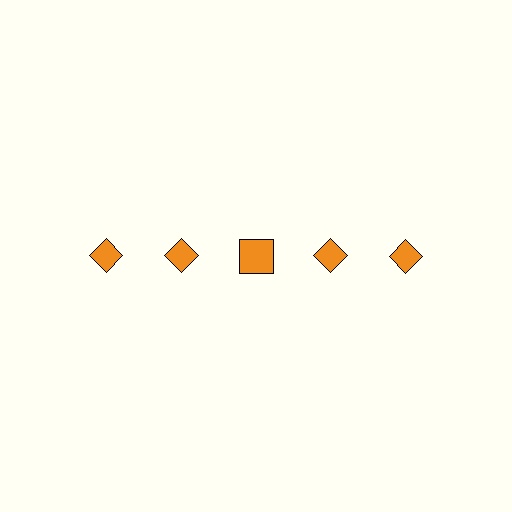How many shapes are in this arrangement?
There are 5 shapes arranged in a grid pattern.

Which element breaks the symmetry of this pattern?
The orange square in the top row, center column breaks the symmetry. All other shapes are orange diamonds.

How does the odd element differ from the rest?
It has a different shape: square instead of diamond.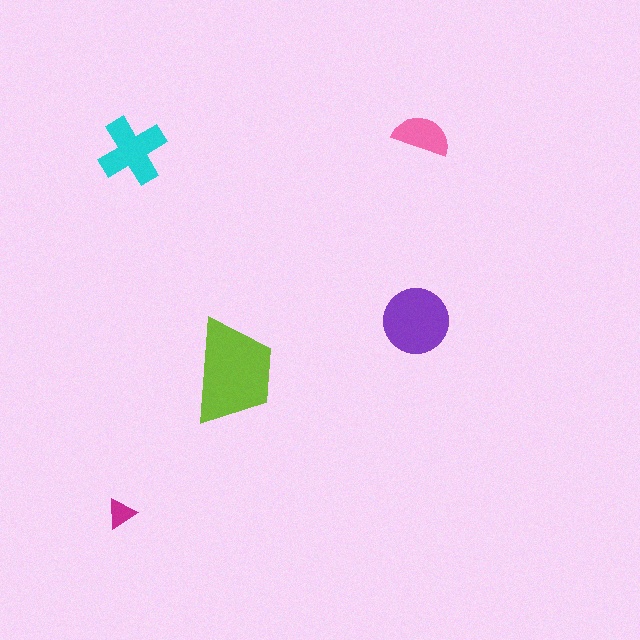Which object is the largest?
The lime trapezoid.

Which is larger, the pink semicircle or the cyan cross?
The cyan cross.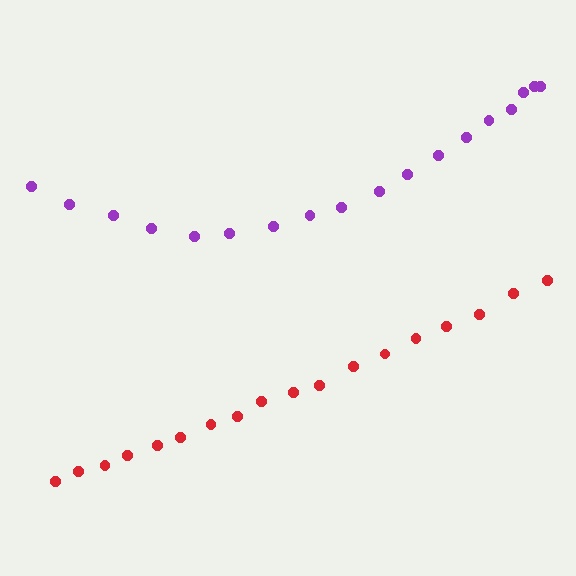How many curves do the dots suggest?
There are 2 distinct paths.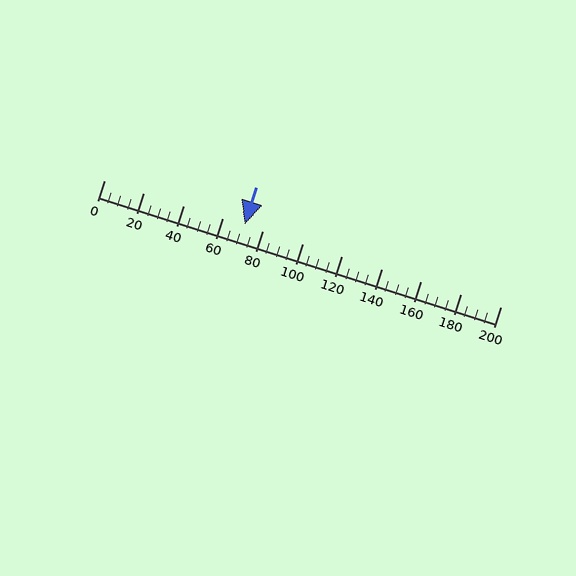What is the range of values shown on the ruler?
The ruler shows values from 0 to 200.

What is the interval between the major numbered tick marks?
The major tick marks are spaced 20 units apart.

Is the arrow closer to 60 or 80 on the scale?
The arrow is closer to 80.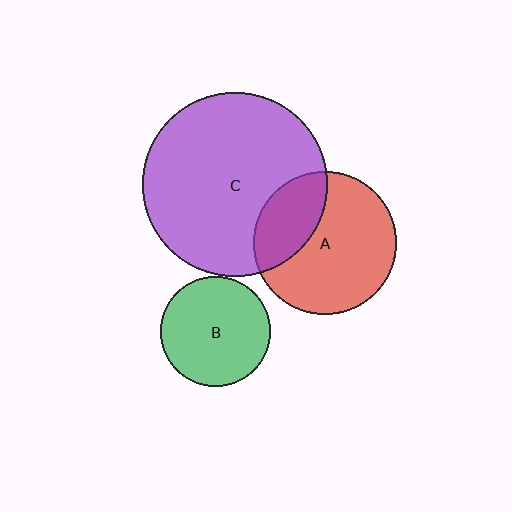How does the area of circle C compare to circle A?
Approximately 1.7 times.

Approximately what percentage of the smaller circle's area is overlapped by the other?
Approximately 30%.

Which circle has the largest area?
Circle C (purple).